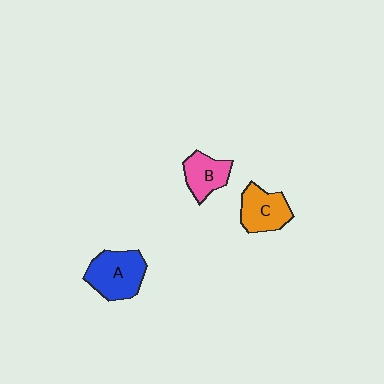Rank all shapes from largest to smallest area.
From largest to smallest: A (blue), C (orange), B (pink).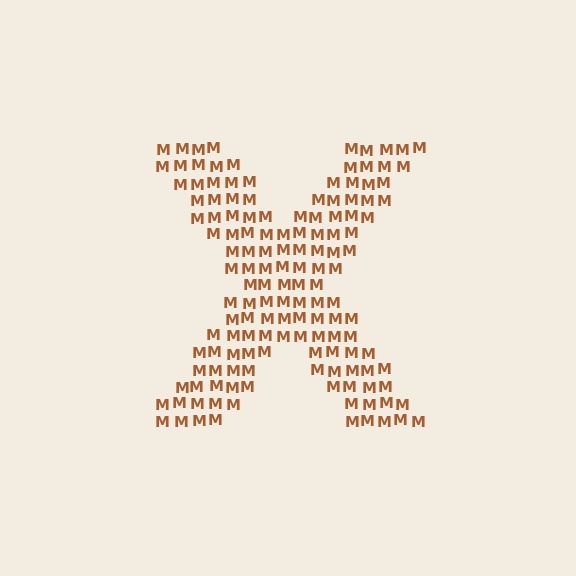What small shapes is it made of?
It is made of small letter M's.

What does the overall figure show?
The overall figure shows the letter X.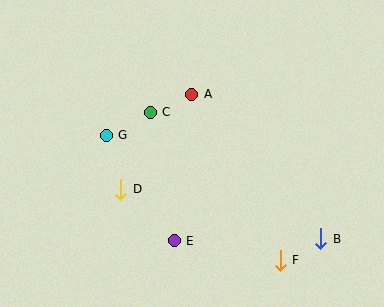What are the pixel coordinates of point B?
Point B is at (321, 239).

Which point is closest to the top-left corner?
Point G is closest to the top-left corner.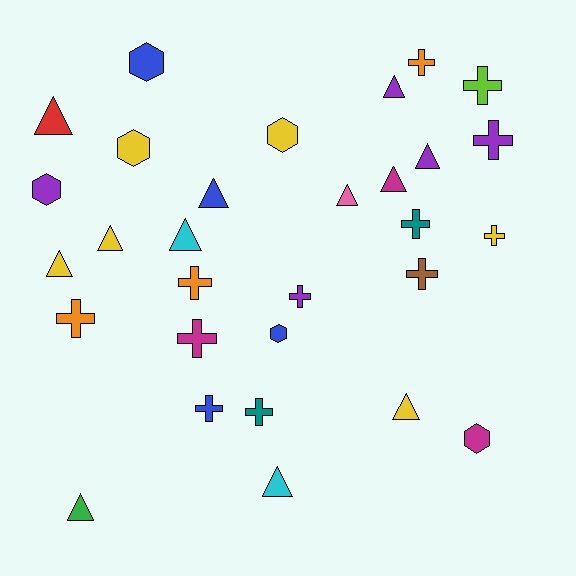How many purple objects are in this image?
There are 5 purple objects.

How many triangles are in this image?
There are 12 triangles.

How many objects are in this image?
There are 30 objects.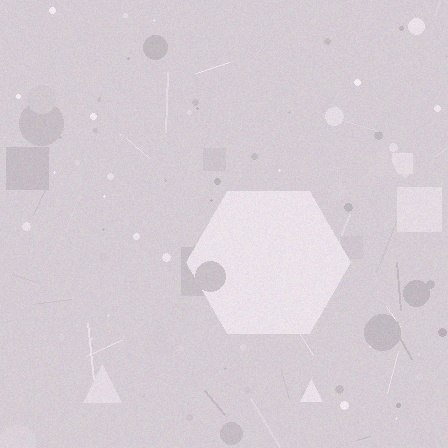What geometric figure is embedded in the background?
A hexagon is embedded in the background.